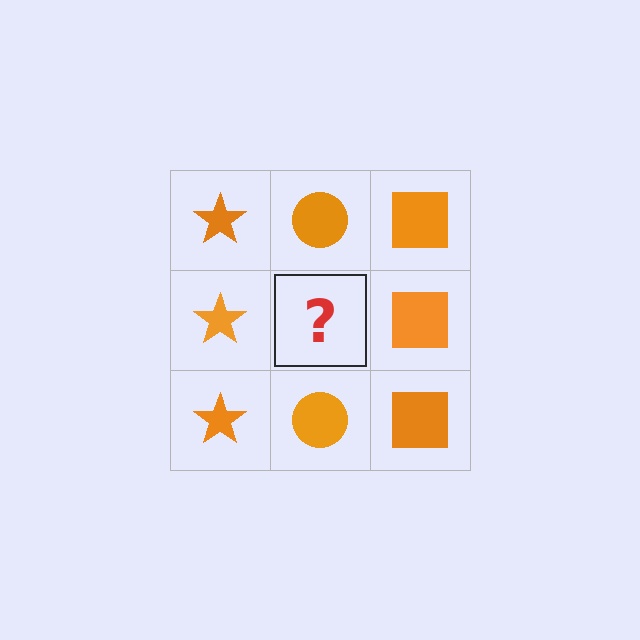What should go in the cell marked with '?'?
The missing cell should contain an orange circle.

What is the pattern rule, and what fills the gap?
The rule is that each column has a consistent shape. The gap should be filled with an orange circle.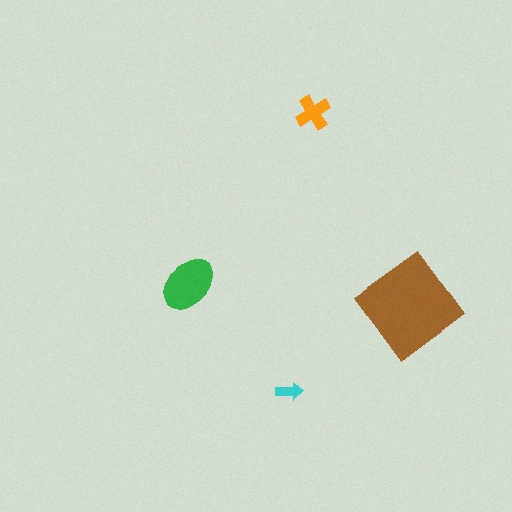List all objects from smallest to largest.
The cyan arrow, the orange cross, the green ellipse, the brown diamond.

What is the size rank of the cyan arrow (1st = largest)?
4th.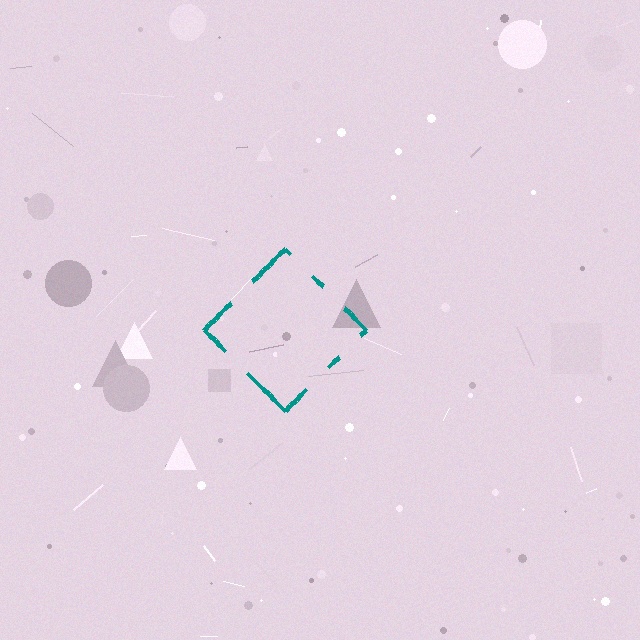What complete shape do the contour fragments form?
The contour fragments form a diamond.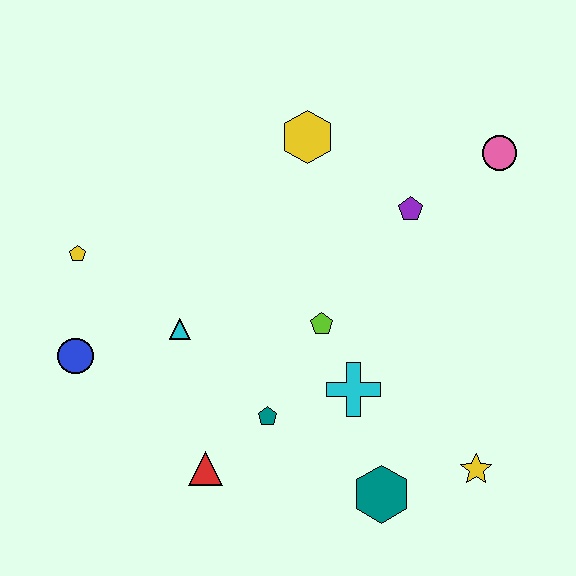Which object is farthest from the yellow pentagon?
The yellow star is farthest from the yellow pentagon.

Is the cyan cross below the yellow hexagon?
Yes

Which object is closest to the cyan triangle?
The blue circle is closest to the cyan triangle.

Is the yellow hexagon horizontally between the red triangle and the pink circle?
Yes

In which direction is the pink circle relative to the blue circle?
The pink circle is to the right of the blue circle.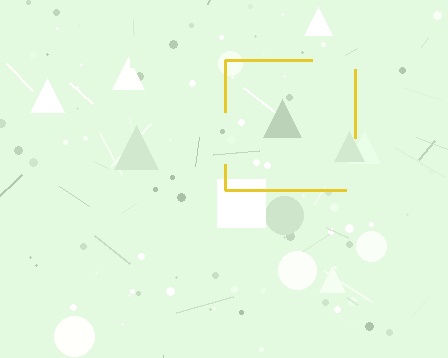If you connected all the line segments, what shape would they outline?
They would outline a square.